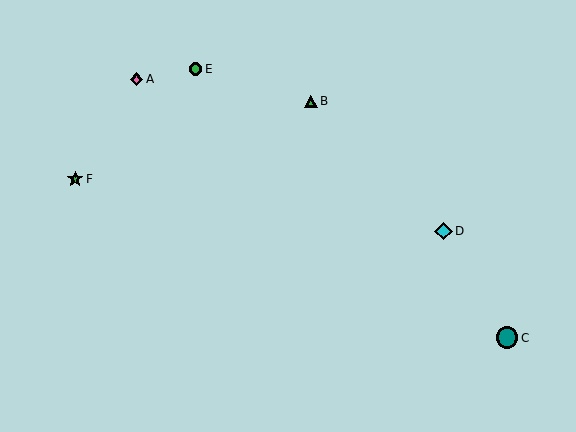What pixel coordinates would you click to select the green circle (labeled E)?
Click at (196, 69) to select the green circle E.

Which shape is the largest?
The teal circle (labeled C) is the largest.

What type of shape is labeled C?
Shape C is a teal circle.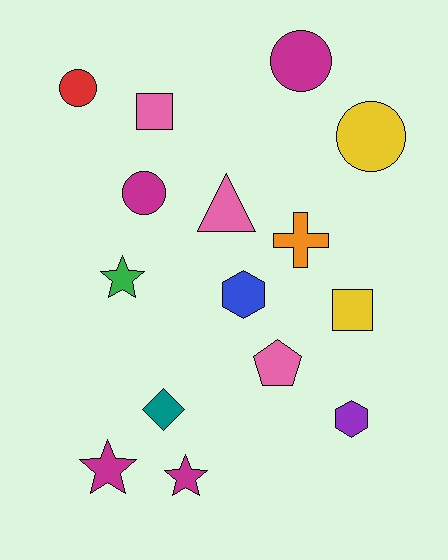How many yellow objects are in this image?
There are 2 yellow objects.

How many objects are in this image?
There are 15 objects.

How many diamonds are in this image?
There is 1 diamond.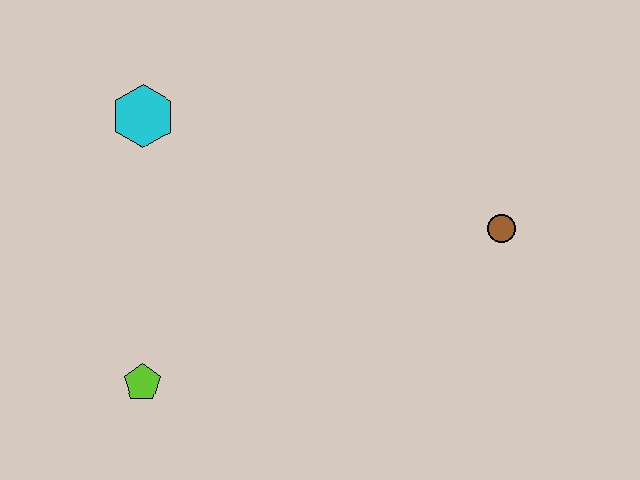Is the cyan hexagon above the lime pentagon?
Yes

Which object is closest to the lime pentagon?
The cyan hexagon is closest to the lime pentagon.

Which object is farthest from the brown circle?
The lime pentagon is farthest from the brown circle.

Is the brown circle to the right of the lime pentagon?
Yes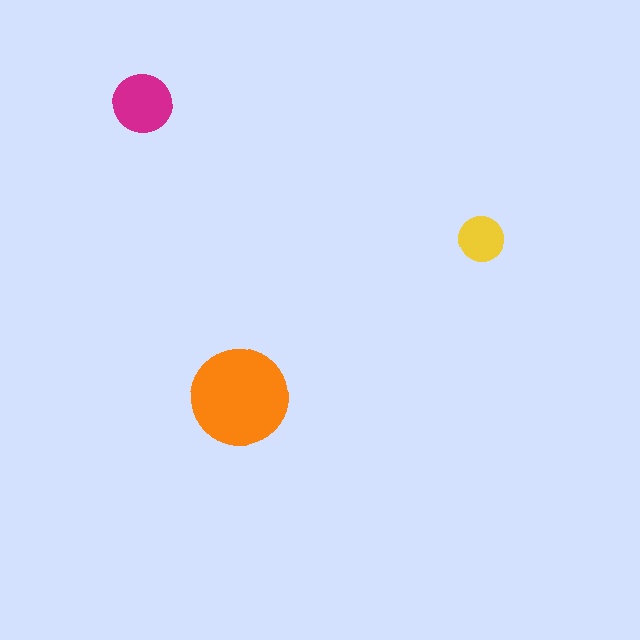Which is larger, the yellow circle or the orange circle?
The orange one.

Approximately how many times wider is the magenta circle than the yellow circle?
About 1.5 times wider.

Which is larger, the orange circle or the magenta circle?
The orange one.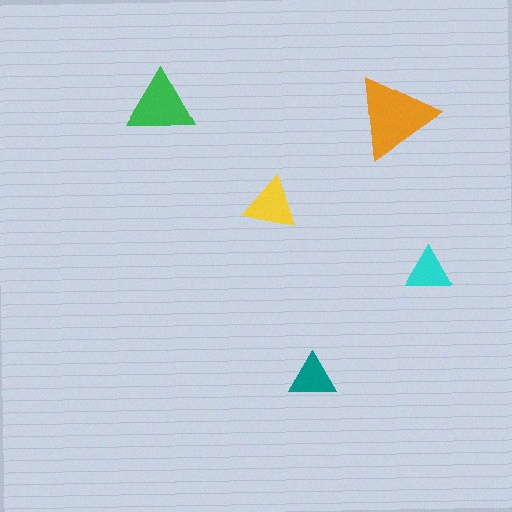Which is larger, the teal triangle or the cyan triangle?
The teal one.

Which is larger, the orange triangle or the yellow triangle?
The orange one.